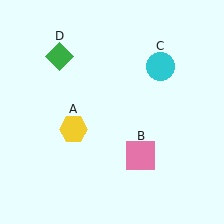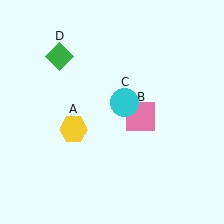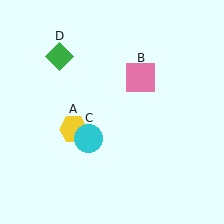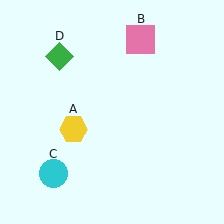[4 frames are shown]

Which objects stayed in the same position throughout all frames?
Yellow hexagon (object A) and green diamond (object D) remained stationary.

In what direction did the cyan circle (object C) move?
The cyan circle (object C) moved down and to the left.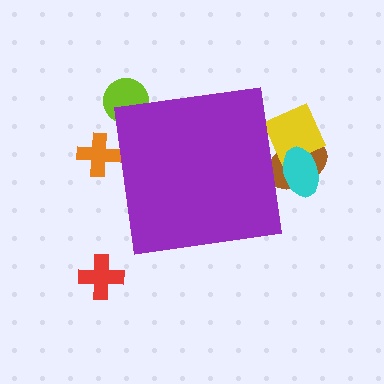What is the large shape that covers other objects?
A purple square.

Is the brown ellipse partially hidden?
Yes, the brown ellipse is partially hidden behind the purple square.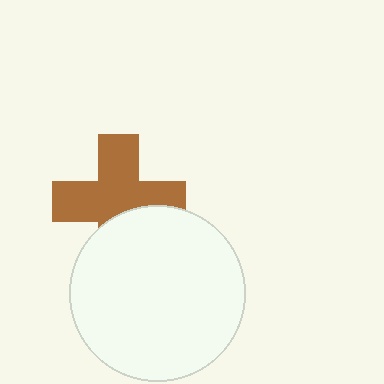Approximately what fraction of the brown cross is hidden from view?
Roughly 31% of the brown cross is hidden behind the white circle.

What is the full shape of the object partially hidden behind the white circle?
The partially hidden object is a brown cross.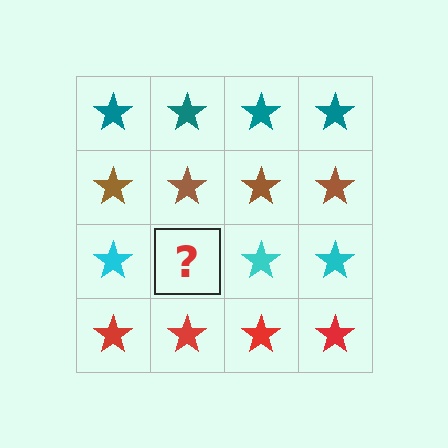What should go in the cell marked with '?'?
The missing cell should contain a cyan star.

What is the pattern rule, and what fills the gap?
The rule is that each row has a consistent color. The gap should be filled with a cyan star.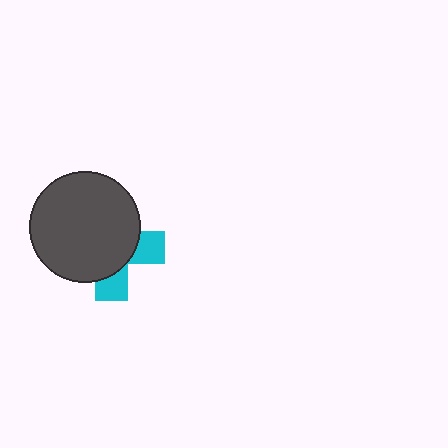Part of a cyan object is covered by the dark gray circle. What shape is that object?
It is a cross.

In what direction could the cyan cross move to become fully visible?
The cyan cross could move toward the lower-right. That would shift it out from behind the dark gray circle entirely.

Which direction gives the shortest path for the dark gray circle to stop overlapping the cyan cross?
Moving toward the upper-left gives the shortest separation.